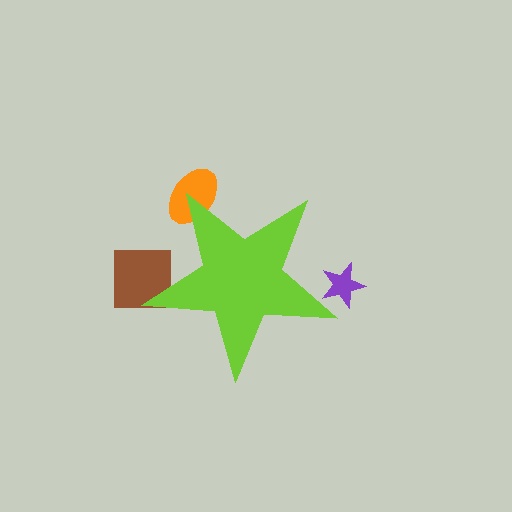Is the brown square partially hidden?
Yes, the brown square is partially hidden behind the lime star.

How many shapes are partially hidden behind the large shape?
3 shapes are partially hidden.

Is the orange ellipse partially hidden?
Yes, the orange ellipse is partially hidden behind the lime star.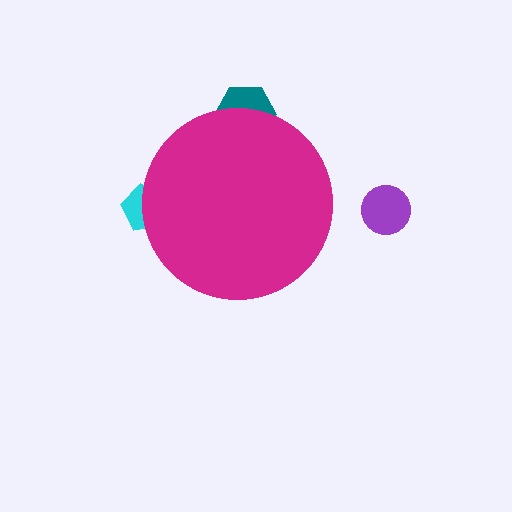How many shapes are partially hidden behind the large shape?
2 shapes are partially hidden.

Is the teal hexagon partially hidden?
Yes, the teal hexagon is partially hidden behind the magenta circle.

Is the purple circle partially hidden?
No, the purple circle is fully visible.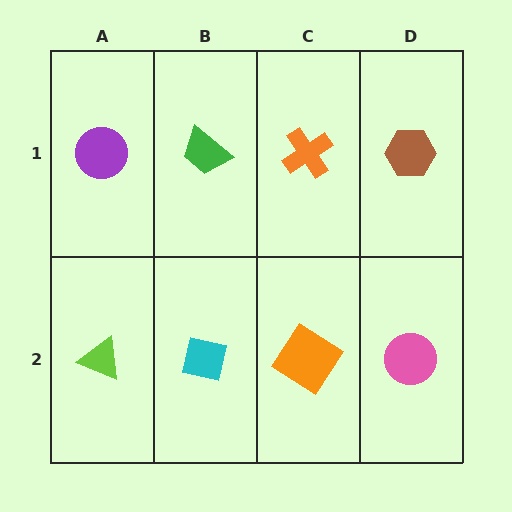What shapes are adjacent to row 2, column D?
A brown hexagon (row 1, column D), an orange diamond (row 2, column C).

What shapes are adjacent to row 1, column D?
A pink circle (row 2, column D), an orange cross (row 1, column C).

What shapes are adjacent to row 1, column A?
A lime triangle (row 2, column A), a green trapezoid (row 1, column B).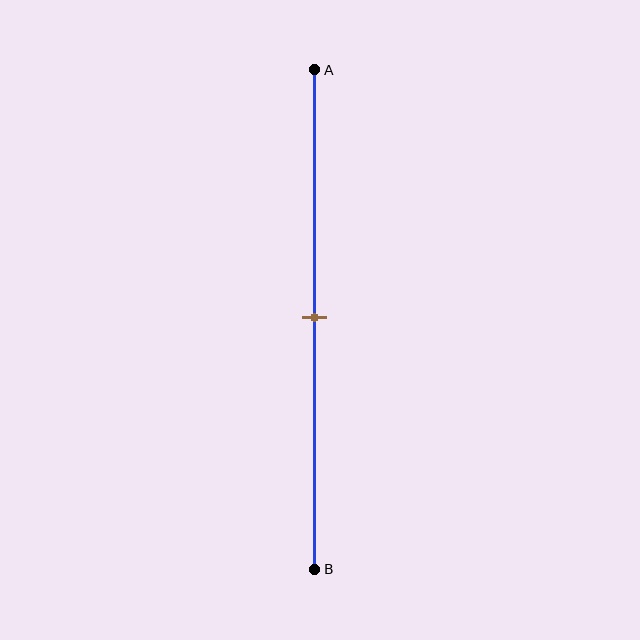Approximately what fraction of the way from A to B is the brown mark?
The brown mark is approximately 50% of the way from A to B.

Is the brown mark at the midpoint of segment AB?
Yes, the mark is approximately at the midpoint.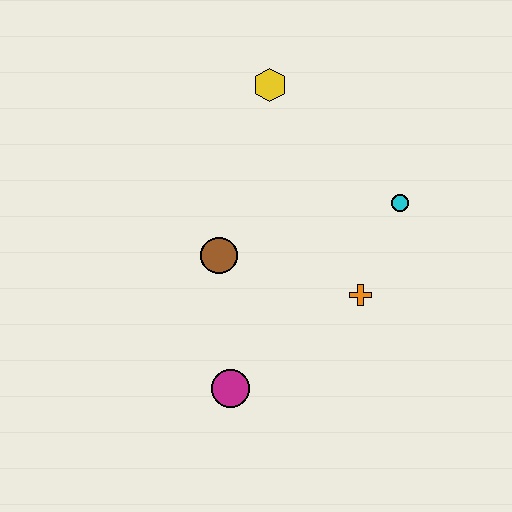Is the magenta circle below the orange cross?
Yes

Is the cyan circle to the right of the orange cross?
Yes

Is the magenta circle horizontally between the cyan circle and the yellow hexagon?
No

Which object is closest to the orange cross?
The cyan circle is closest to the orange cross.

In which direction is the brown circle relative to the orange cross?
The brown circle is to the left of the orange cross.